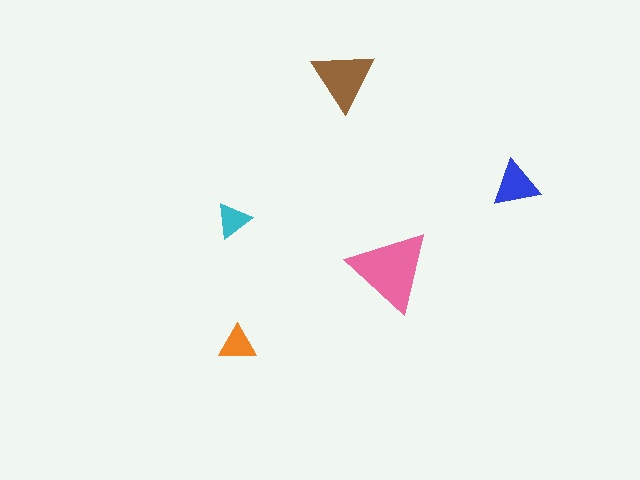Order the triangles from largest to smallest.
the pink one, the brown one, the blue one, the orange one, the cyan one.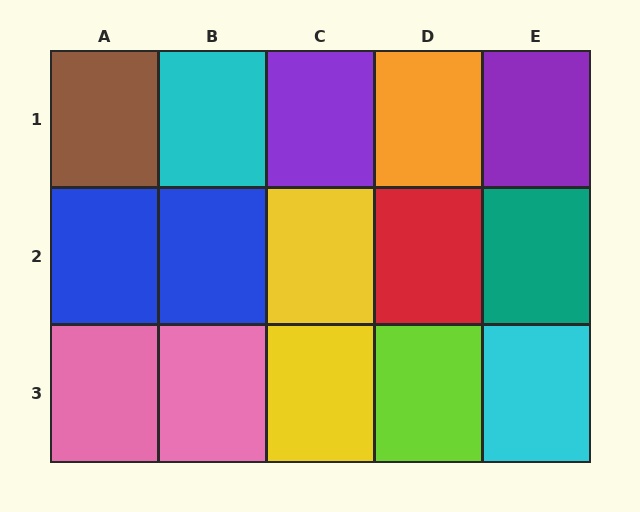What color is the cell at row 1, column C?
Purple.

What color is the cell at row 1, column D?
Orange.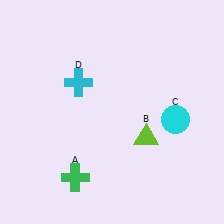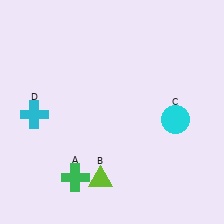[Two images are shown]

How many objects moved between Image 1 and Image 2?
2 objects moved between the two images.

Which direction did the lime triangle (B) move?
The lime triangle (B) moved left.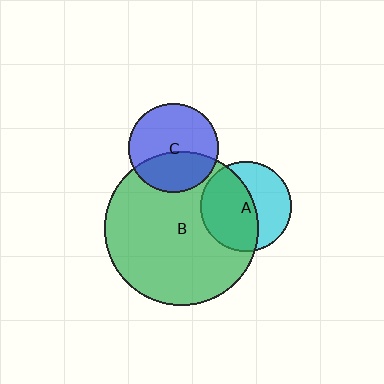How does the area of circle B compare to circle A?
Approximately 2.9 times.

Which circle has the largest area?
Circle B (green).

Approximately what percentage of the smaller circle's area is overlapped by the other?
Approximately 40%.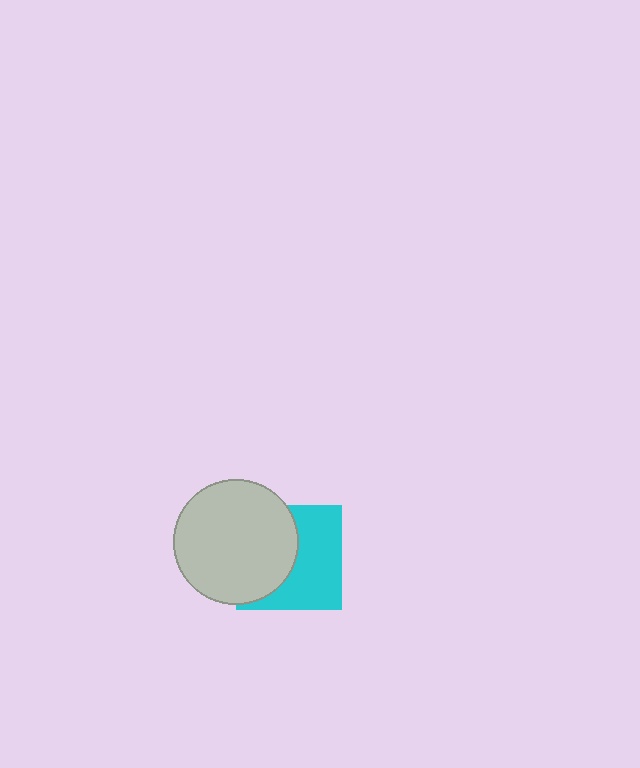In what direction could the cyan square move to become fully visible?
The cyan square could move right. That would shift it out from behind the light gray circle entirely.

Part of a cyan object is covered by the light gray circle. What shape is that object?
It is a square.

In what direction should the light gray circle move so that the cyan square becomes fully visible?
The light gray circle should move left. That is the shortest direction to clear the overlap and leave the cyan square fully visible.